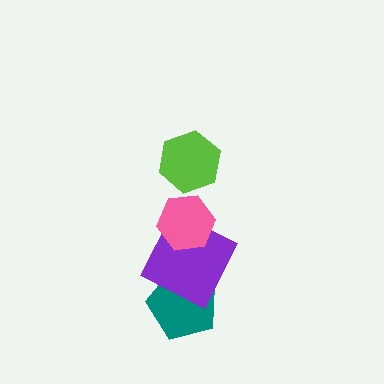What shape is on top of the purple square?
The pink hexagon is on top of the purple square.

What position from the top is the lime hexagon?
The lime hexagon is 1st from the top.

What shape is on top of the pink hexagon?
The lime hexagon is on top of the pink hexagon.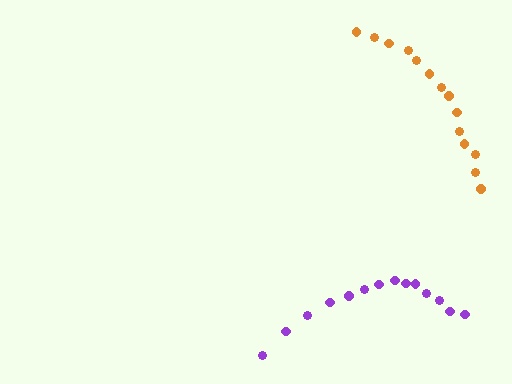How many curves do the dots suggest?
There are 2 distinct paths.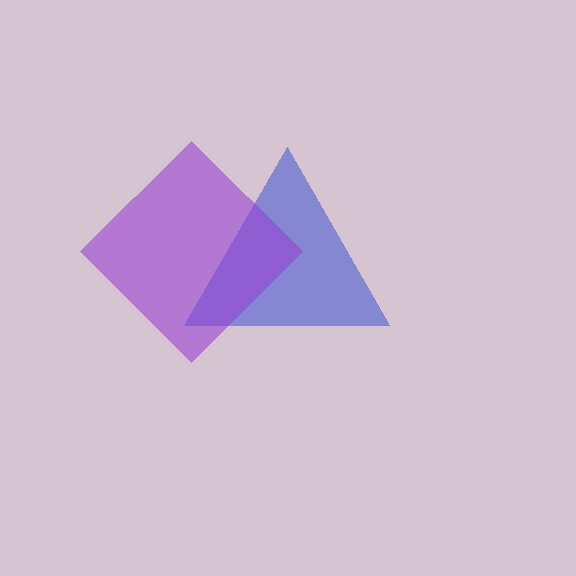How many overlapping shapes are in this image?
There are 2 overlapping shapes in the image.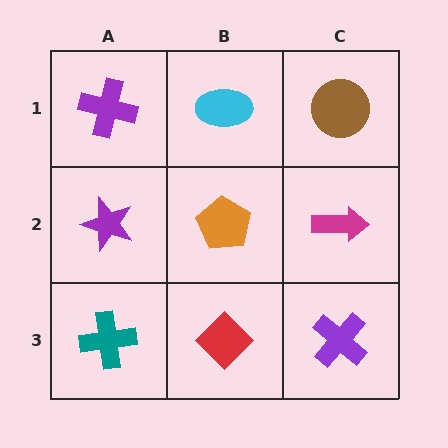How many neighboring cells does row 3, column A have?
2.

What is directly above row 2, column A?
A purple cross.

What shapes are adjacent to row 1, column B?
An orange pentagon (row 2, column B), a purple cross (row 1, column A), a brown circle (row 1, column C).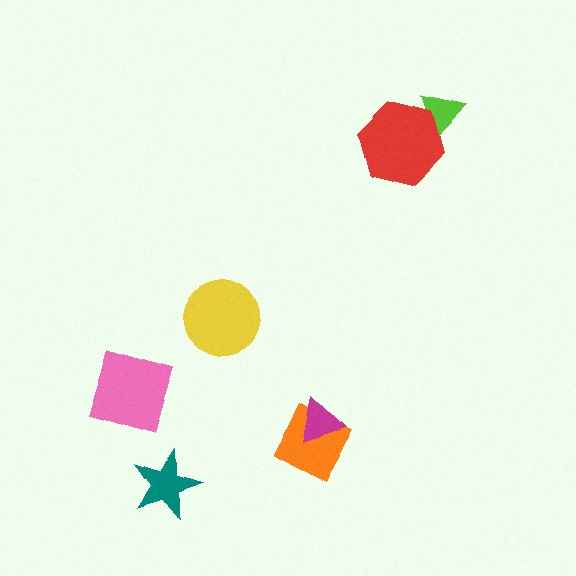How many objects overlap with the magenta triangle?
1 object overlaps with the magenta triangle.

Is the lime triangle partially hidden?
Yes, it is partially covered by another shape.